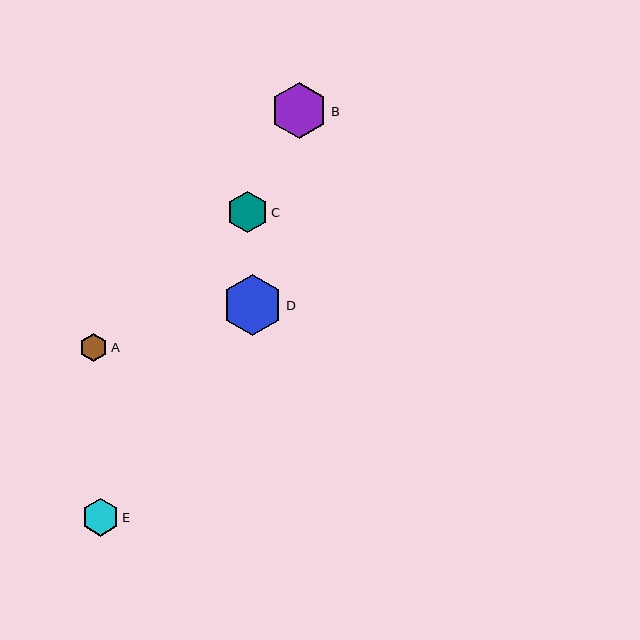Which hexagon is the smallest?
Hexagon A is the smallest with a size of approximately 28 pixels.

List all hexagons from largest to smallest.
From largest to smallest: D, B, C, E, A.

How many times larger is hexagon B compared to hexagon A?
Hexagon B is approximately 2.0 times the size of hexagon A.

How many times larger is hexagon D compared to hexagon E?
Hexagon D is approximately 1.6 times the size of hexagon E.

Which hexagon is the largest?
Hexagon D is the largest with a size of approximately 61 pixels.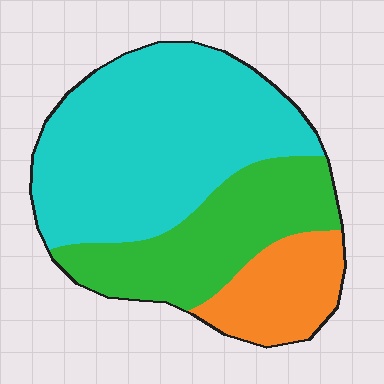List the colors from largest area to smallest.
From largest to smallest: cyan, green, orange.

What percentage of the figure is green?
Green covers roughly 30% of the figure.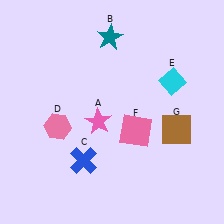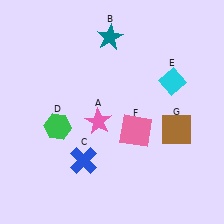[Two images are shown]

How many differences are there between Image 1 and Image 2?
There is 1 difference between the two images.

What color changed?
The hexagon (D) changed from pink in Image 1 to green in Image 2.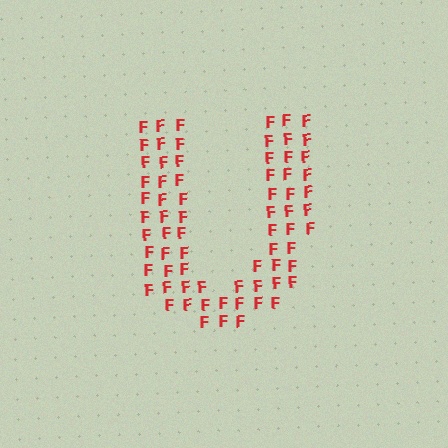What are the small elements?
The small elements are letter F's.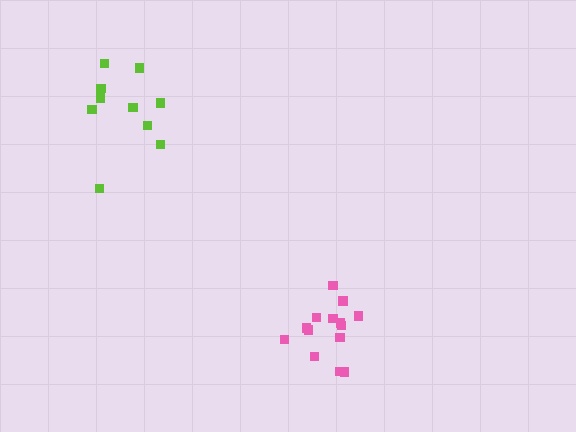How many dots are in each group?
Group 1: 14 dots, Group 2: 10 dots (24 total).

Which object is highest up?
The lime cluster is topmost.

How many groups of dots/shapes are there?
There are 2 groups.